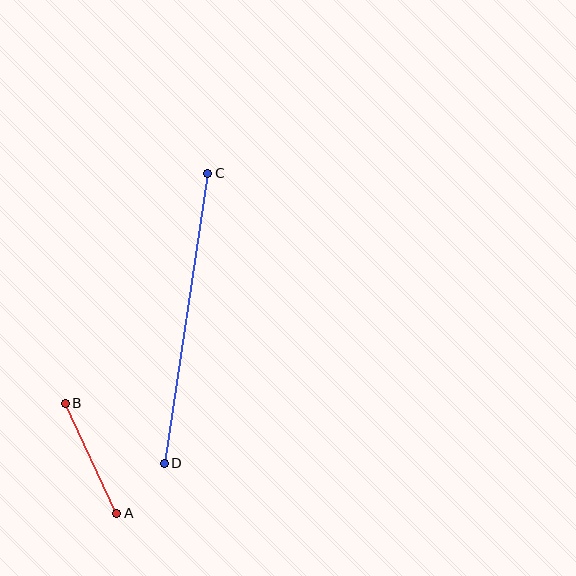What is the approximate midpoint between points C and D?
The midpoint is at approximately (186, 318) pixels.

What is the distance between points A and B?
The distance is approximately 122 pixels.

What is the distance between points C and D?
The distance is approximately 293 pixels.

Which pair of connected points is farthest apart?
Points C and D are farthest apart.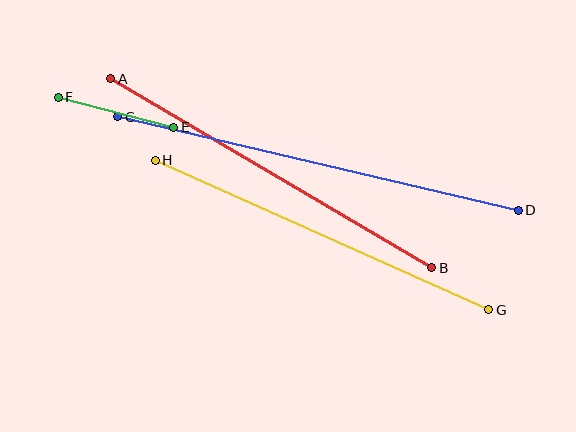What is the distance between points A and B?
The distance is approximately 372 pixels.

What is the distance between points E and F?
The distance is approximately 119 pixels.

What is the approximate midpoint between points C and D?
The midpoint is at approximately (318, 164) pixels.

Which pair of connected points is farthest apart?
Points C and D are farthest apart.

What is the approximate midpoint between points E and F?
The midpoint is at approximately (116, 112) pixels.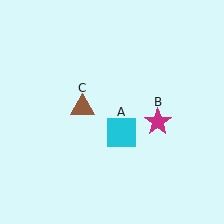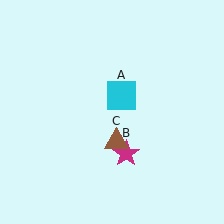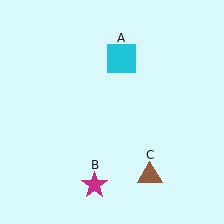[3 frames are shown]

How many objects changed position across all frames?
3 objects changed position: cyan square (object A), magenta star (object B), brown triangle (object C).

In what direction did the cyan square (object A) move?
The cyan square (object A) moved up.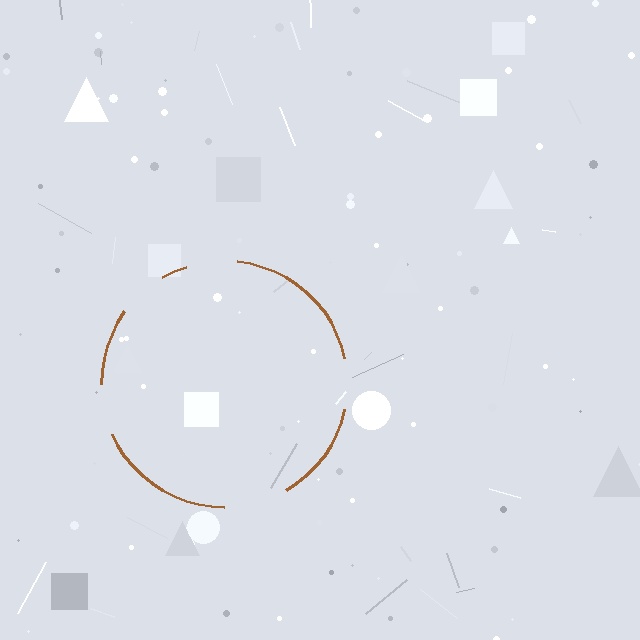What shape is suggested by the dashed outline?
The dashed outline suggests a circle.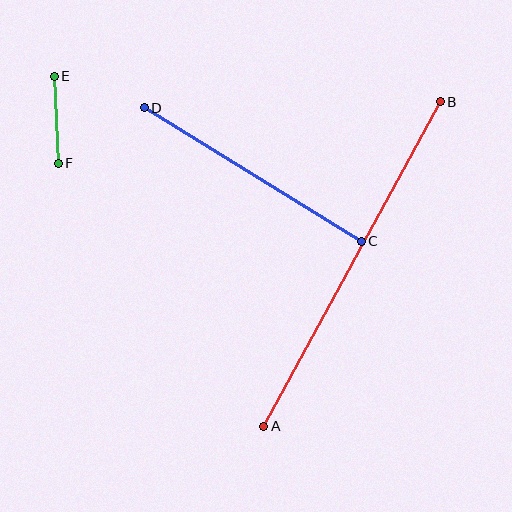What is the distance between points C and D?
The distance is approximately 255 pixels.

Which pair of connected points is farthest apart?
Points A and B are farthest apart.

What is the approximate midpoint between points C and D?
The midpoint is at approximately (253, 175) pixels.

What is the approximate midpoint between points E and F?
The midpoint is at approximately (56, 120) pixels.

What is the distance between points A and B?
The distance is approximately 369 pixels.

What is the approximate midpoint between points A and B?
The midpoint is at approximately (352, 264) pixels.